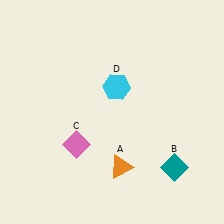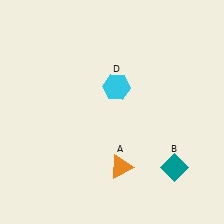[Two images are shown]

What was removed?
The pink diamond (C) was removed in Image 2.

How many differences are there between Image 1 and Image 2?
There is 1 difference between the two images.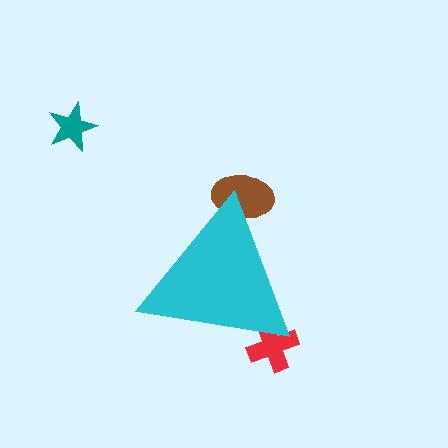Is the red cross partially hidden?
Yes, the red cross is partially hidden behind the cyan triangle.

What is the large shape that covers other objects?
A cyan triangle.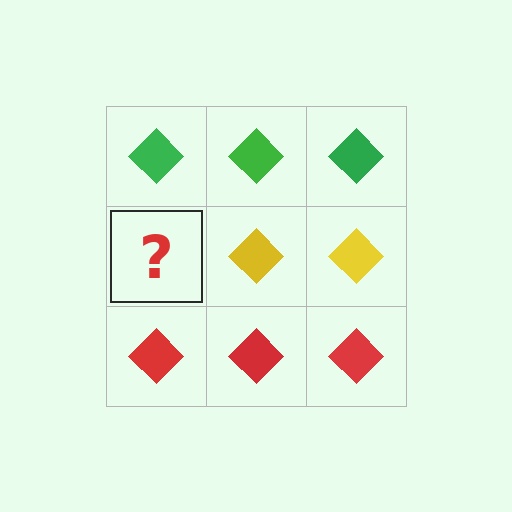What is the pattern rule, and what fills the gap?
The rule is that each row has a consistent color. The gap should be filled with a yellow diamond.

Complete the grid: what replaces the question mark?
The question mark should be replaced with a yellow diamond.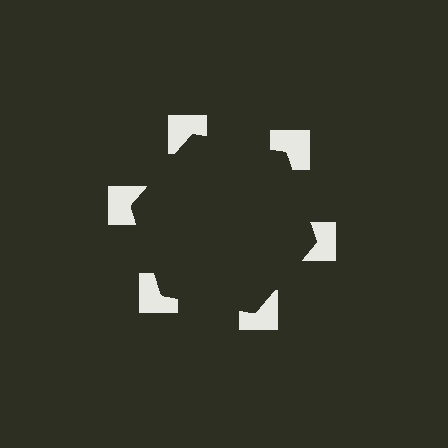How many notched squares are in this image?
There are 6 — one at each vertex of the illusory hexagon.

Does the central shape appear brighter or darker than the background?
It typically appears slightly darker than the background, even though no actual brightness change is drawn.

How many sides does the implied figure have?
6 sides.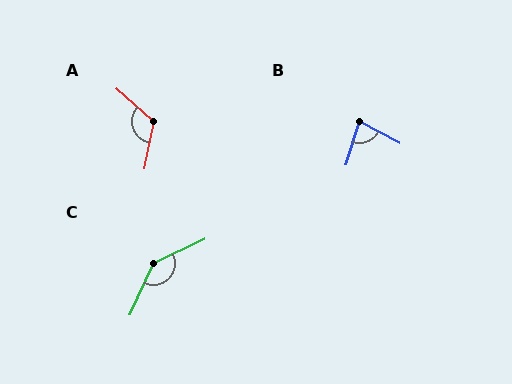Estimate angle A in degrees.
Approximately 121 degrees.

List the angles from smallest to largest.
B (79°), A (121°), C (140°).